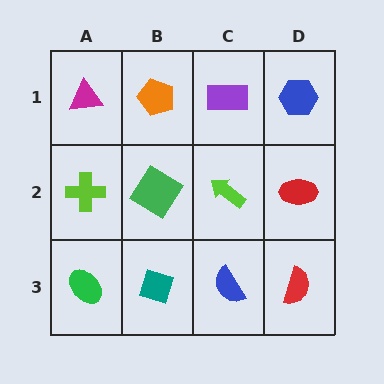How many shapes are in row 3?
4 shapes.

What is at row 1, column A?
A magenta triangle.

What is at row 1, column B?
An orange pentagon.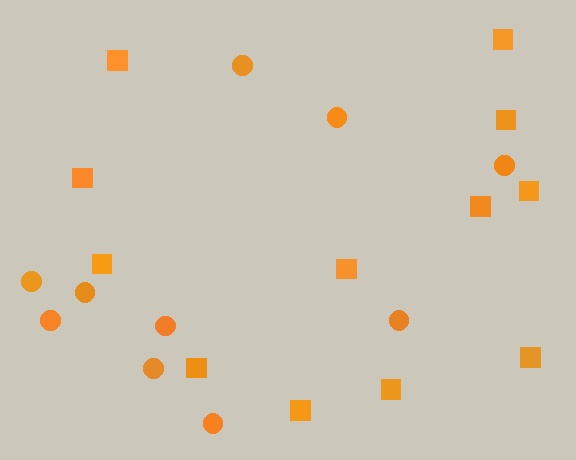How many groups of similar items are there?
There are 2 groups: one group of squares (12) and one group of circles (10).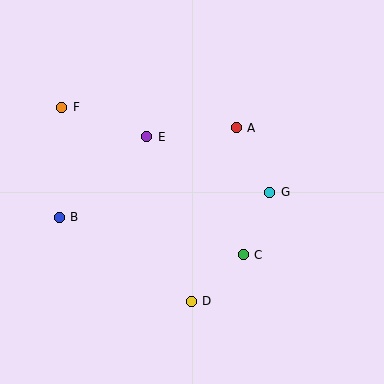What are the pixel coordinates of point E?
Point E is at (147, 137).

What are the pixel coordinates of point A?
Point A is at (236, 128).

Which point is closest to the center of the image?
Point E at (147, 137) is closest to the center.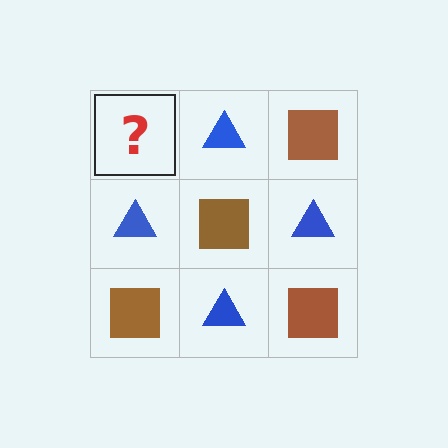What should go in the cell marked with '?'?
The missing cell should contain a brown square.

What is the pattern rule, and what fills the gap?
The rule is that it alternates brown square and blue triangle in a checkerboard pattern. The gap should be filled with a brown square.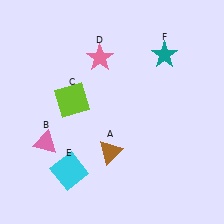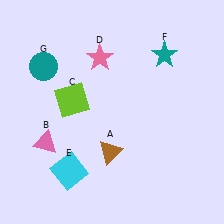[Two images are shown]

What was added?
A teal circle (G) was added in Image 2.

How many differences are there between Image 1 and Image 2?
There is 1 difference between the two images.